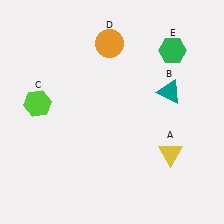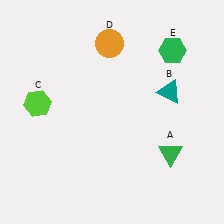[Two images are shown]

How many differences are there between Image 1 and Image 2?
There is 1 difference between the two images.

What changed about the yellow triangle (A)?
In Image 1, A is yellow. In Image 2, it changed to green.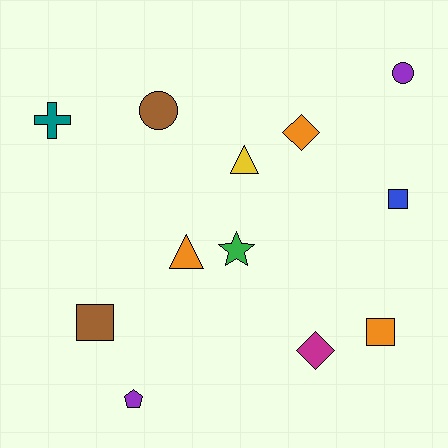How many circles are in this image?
There are 2 circles.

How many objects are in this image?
There are 12 objects.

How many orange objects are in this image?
There are 3 orange objects.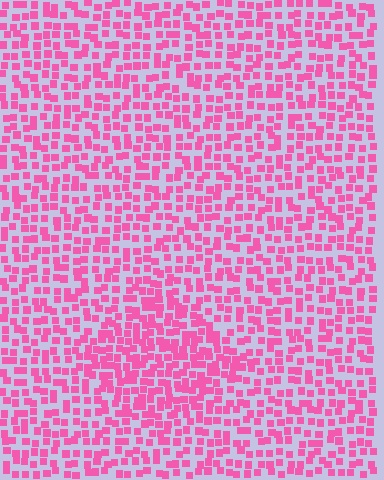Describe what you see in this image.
The image contains small pink elements arranged at two different densities. A diamond-shaped region is visible where the elements are more densely packed than the surrounding area.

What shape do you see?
I see a diamond.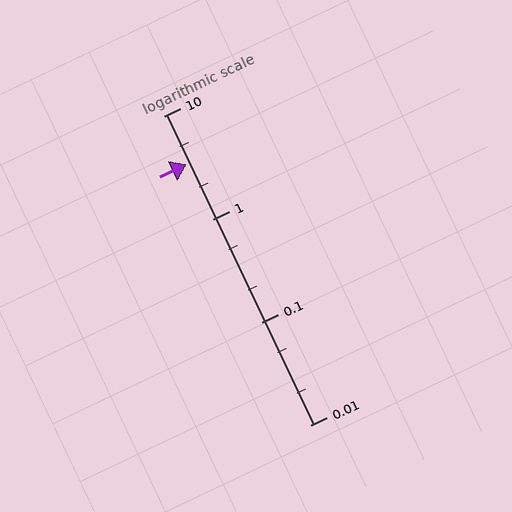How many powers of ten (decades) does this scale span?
The scale spans 3 decades, from 0.01 to 10.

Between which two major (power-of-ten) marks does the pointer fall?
The pointer is between 1 and 10.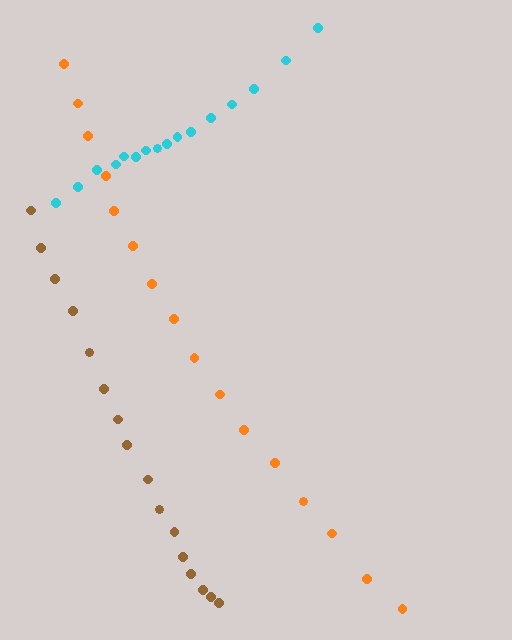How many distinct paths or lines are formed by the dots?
There are 3 distinct paths.